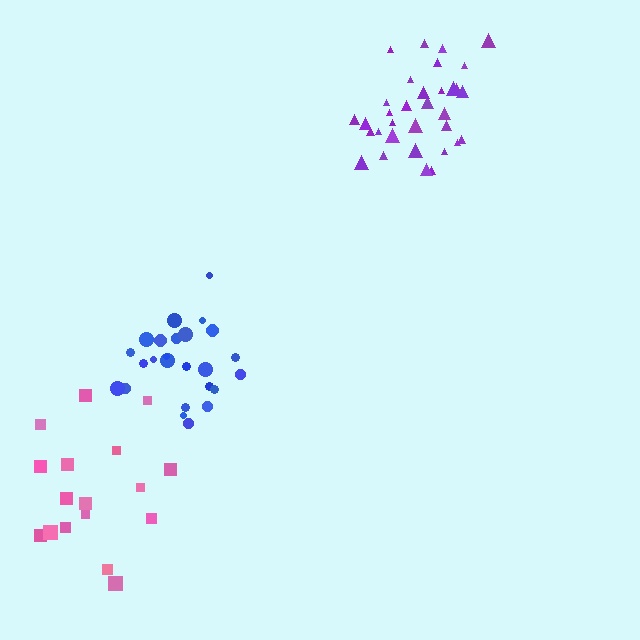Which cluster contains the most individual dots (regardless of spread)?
Purple (34).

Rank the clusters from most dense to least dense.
purple, blue, pink.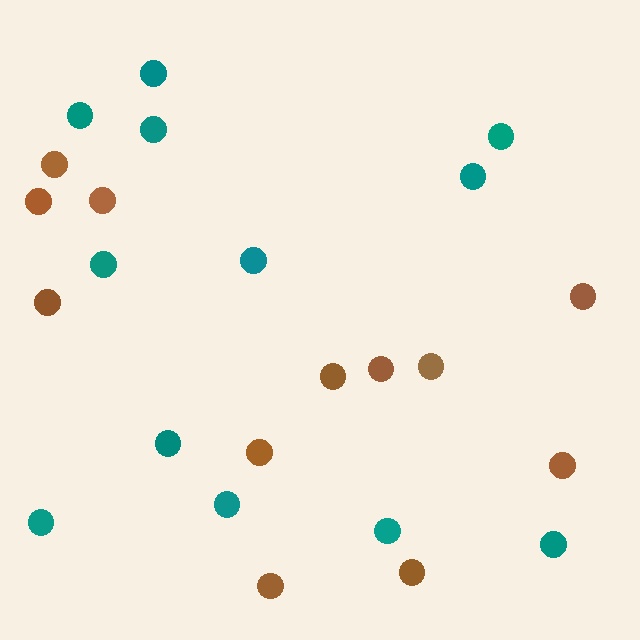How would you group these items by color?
There are 2 groups: one group of brown circles (12) and one group of teal circles (12).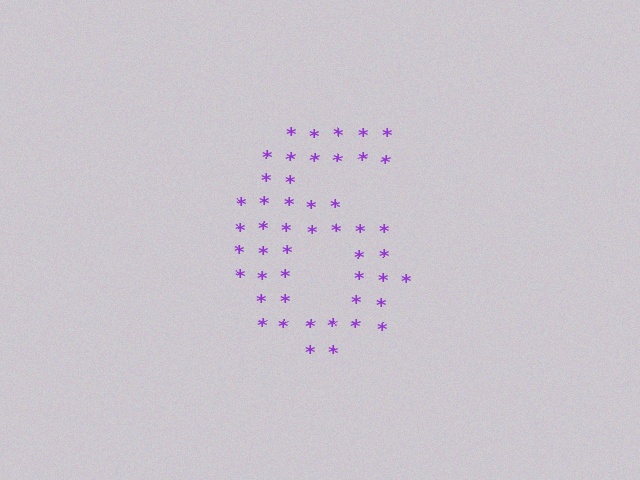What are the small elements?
The small elements are asterisks.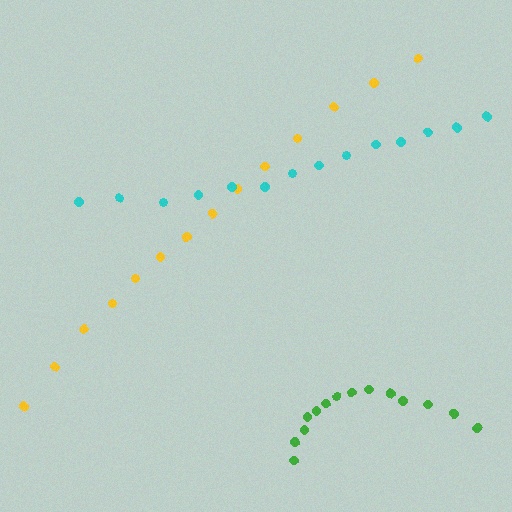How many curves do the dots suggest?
There are 3 distinct paths.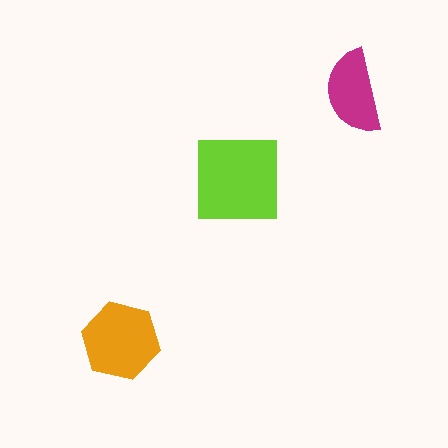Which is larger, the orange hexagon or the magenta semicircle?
The orange hexagon.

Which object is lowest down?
The orange hexagon is bottommost.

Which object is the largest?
The lime square.